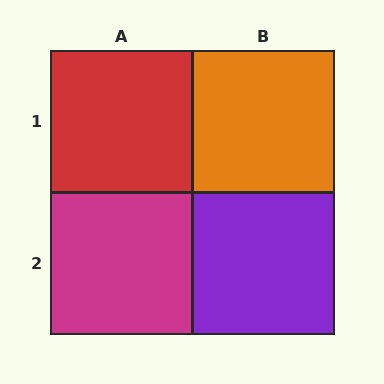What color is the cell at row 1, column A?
Red.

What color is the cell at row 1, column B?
Orange.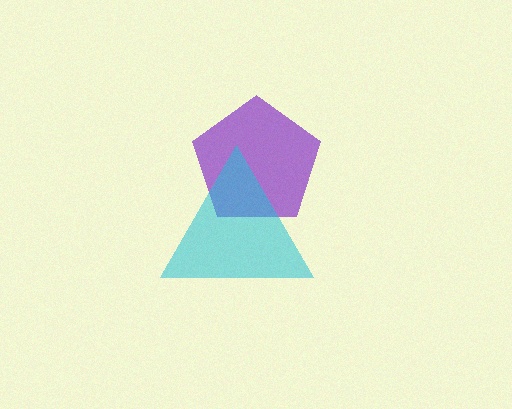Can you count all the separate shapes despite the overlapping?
Yes, there are 2 separate shapes.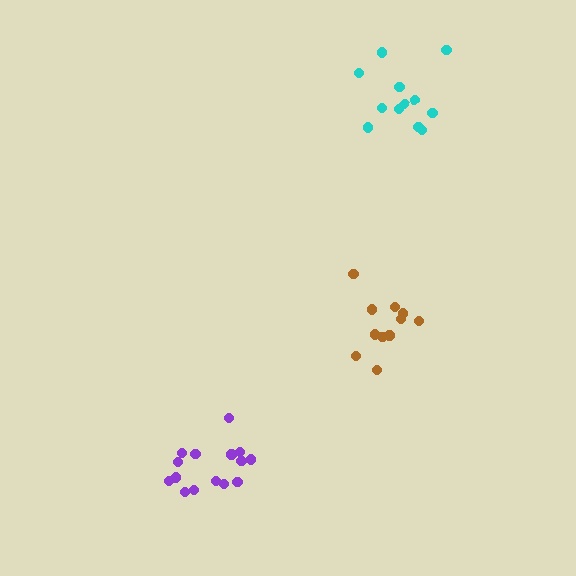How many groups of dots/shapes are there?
There are 3 groups.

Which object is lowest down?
The purple cluster is bottommost.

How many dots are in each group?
Group 1: 12 dots, Group 2: 15 dots, Group 3: 12 dots (39 total).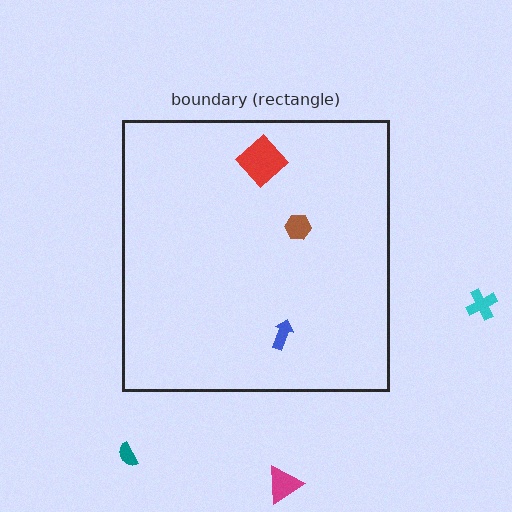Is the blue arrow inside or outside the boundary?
Inside.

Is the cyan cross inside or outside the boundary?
Outside.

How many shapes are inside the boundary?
3 inside, 3 outside.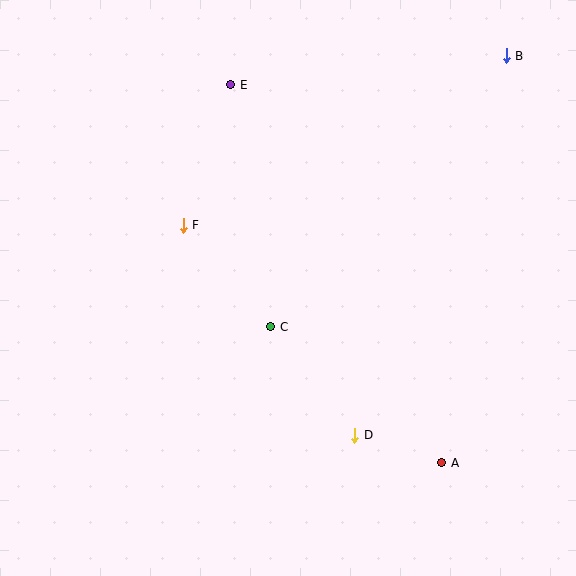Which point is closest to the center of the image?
Point C at (271, 327) is closest to the center.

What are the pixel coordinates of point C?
Point C is at (271, 327).